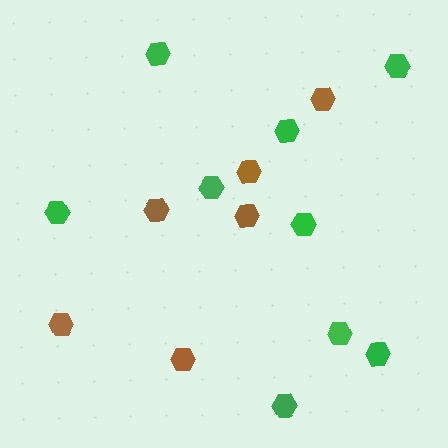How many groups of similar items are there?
There are 2 groups: one group of brown hexagons (6) and one group of green hexagons (9).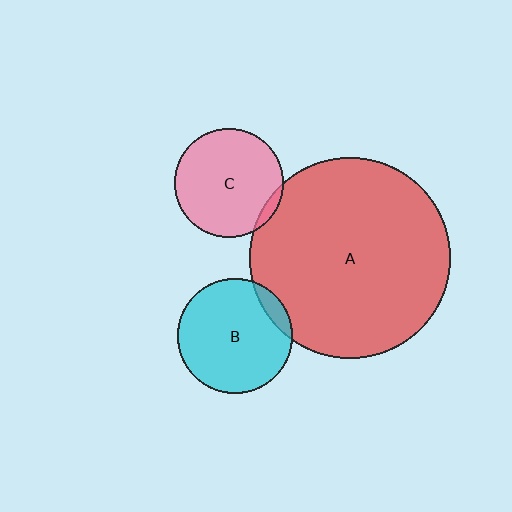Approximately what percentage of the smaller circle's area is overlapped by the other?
Approximately 5%.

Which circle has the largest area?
Circle A (red).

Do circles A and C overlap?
Yes.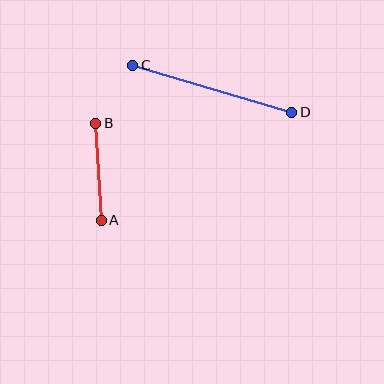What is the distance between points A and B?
The distance is approximately 97 pixels.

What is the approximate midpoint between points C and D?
The midpoint is at approximately (212, 89) pixels.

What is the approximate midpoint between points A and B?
The midpoint is at approximately (98, 172) pixels.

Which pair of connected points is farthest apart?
Points C and D are farthest apart.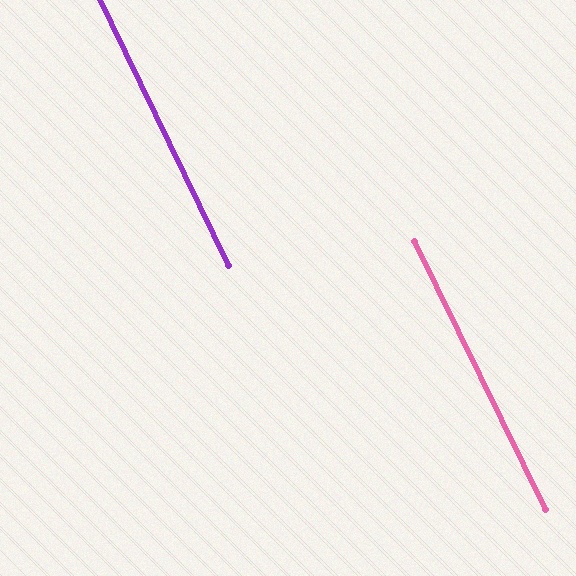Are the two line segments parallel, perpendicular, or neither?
Parallel — their directions differ by only 0.3°.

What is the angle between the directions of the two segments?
Approximately 0 degrees.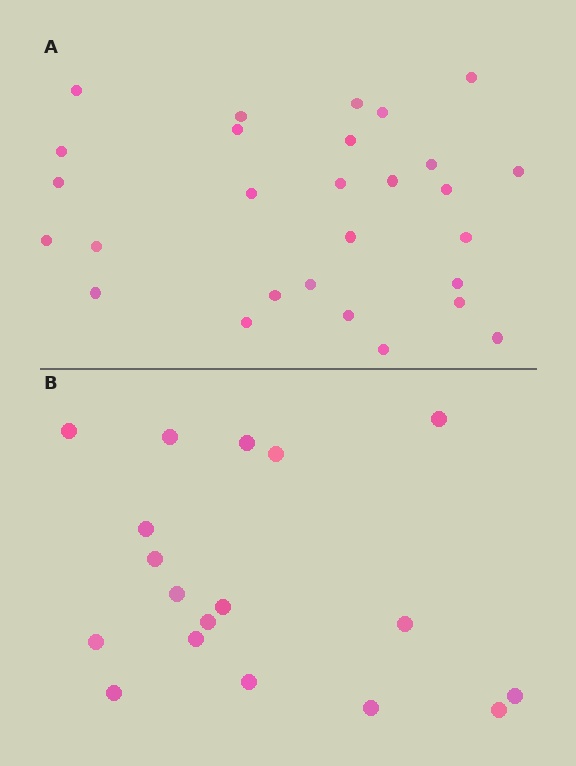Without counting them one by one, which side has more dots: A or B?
Region A (the top region) has more dots.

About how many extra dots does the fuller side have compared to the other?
Region A has roughly 10 or so more dots than region B.